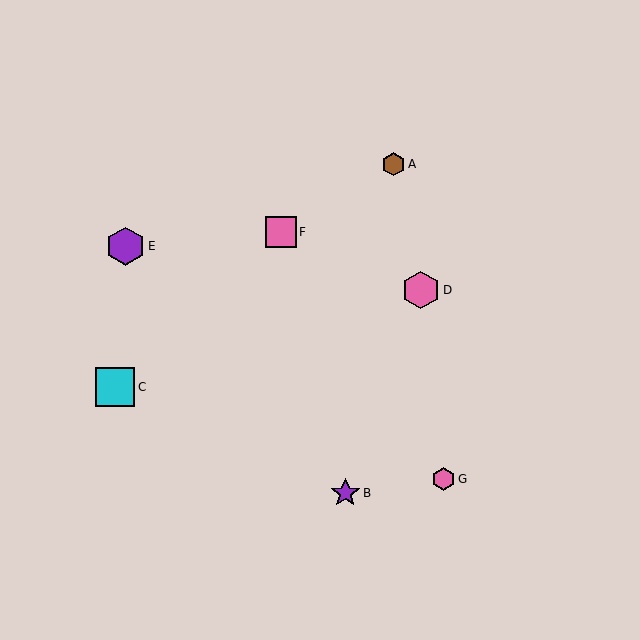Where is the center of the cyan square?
The center of the cyan square is at (115, 387).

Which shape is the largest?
The cyan square (labeled C) is the largest.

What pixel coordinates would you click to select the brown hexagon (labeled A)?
Click at (394, 164) to select the brown hexagon A.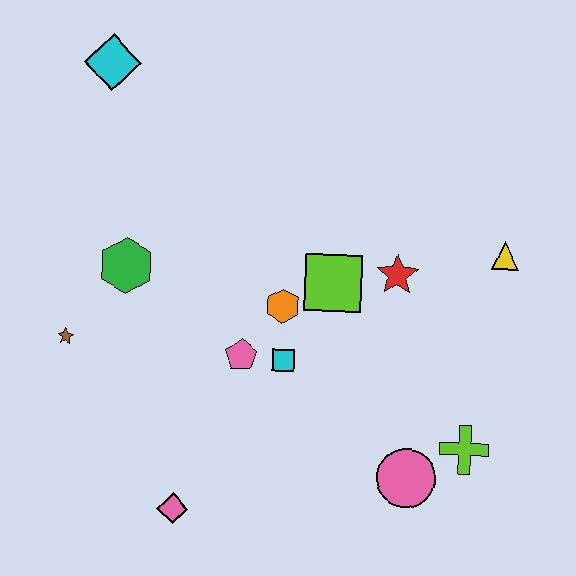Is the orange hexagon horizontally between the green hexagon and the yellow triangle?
Yes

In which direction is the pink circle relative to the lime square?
The pink circle is below the lime square.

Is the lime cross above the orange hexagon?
No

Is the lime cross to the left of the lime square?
No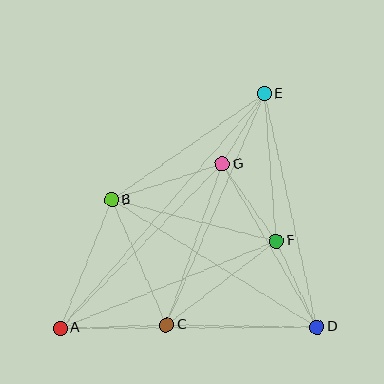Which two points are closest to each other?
Points E and G are closest to each other.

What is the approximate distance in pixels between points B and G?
The distance between B and G is approximately 117 pixels.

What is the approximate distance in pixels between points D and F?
The distance between D and F is approximately 95 pixels.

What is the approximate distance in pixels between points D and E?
The distance between D and E is approximately 239 pixels.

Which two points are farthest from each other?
Points A and E are farthest from each other.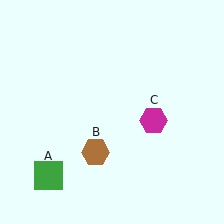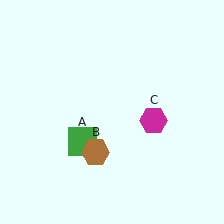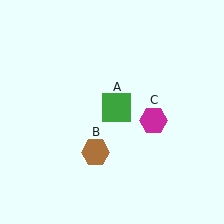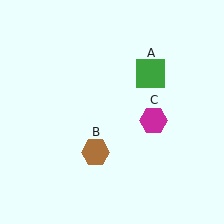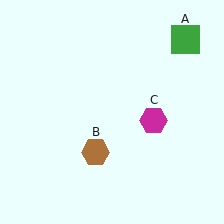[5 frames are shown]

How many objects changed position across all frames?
1 object changed position: green square (object A).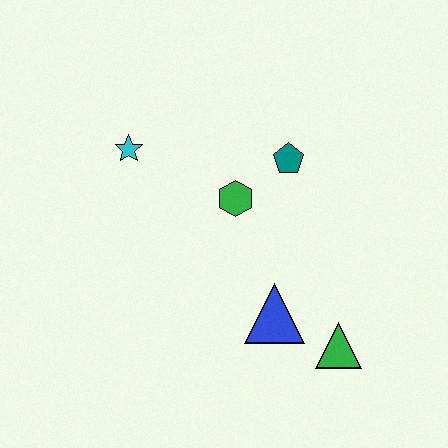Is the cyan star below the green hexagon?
No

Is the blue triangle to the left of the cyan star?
No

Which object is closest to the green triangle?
The blue triangle is closest to the green triangle.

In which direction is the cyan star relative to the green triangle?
The cyan star is to the left of the green triangle.